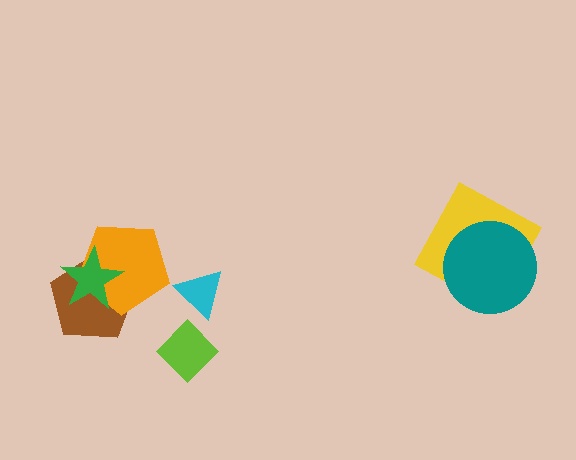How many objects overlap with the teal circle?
1 object overlaps with the teal circle.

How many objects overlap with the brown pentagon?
2 objects overlap with the brown pentagon.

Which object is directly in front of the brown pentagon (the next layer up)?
The orange pentagon is directly in front of the brown pentagon.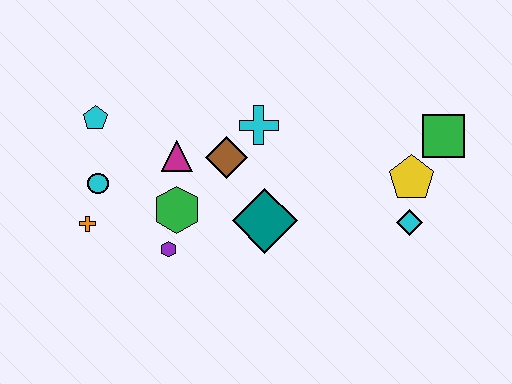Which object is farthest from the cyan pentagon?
The green square is farthest from the cyan pentagon.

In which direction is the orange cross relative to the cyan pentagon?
The orange cross is below the cyan pentagon.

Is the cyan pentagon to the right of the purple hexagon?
No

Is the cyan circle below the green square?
Yes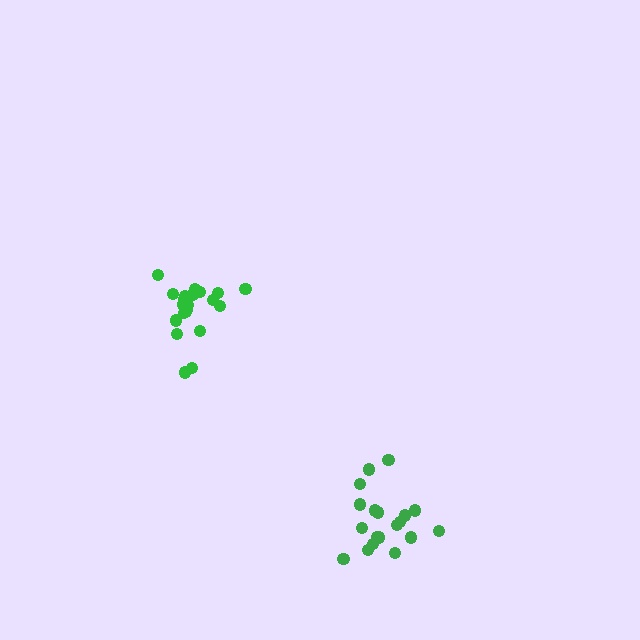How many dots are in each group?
Group 1: 21 dots, Group 2: 19 dots (40 total).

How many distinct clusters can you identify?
There are 2 distinct clusters.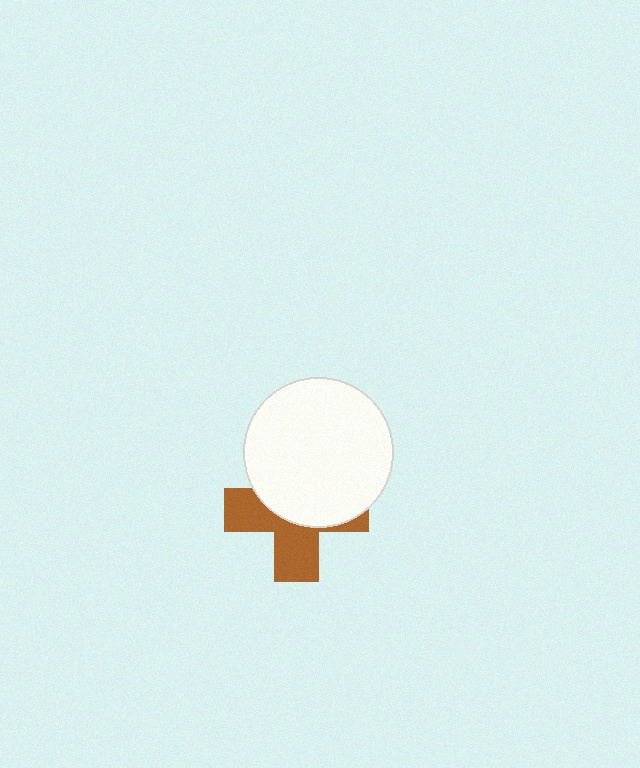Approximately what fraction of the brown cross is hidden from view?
Roughly 54% of the brown cross is hidden behind the white circle.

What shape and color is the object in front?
The object in front is a white circle.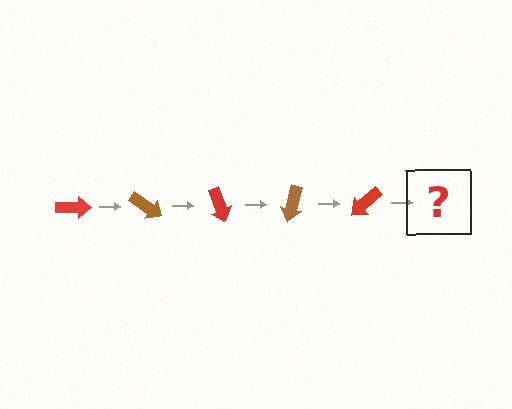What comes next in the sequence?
The next element should be a brown arrow, rotated 175 degrees from the start.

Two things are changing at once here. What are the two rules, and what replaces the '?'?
The two rules are that it rotates 35 degrees each step and the color cycles through red and brown. The '?' should be a brown arrow, rotated 175 degrees from the start.